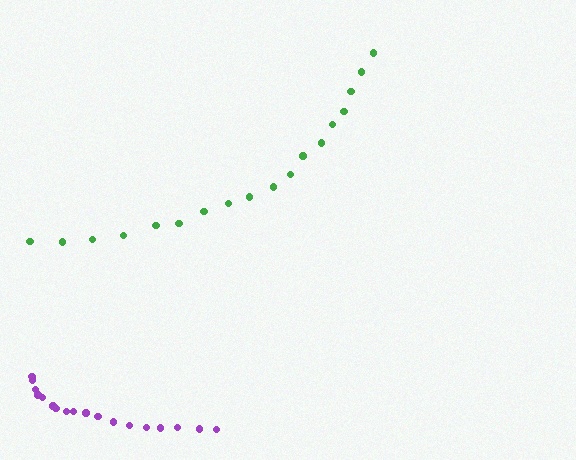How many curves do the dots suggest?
There are 2 distinct paths.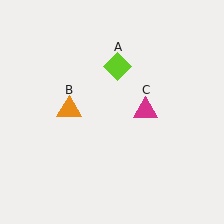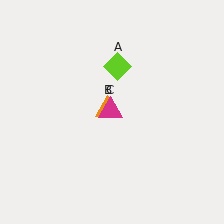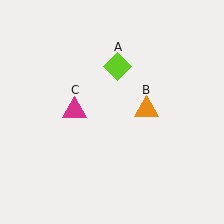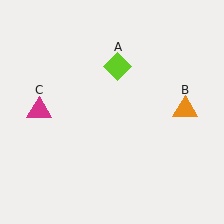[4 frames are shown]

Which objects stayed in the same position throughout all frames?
Lime diamond (object A) remained stationary.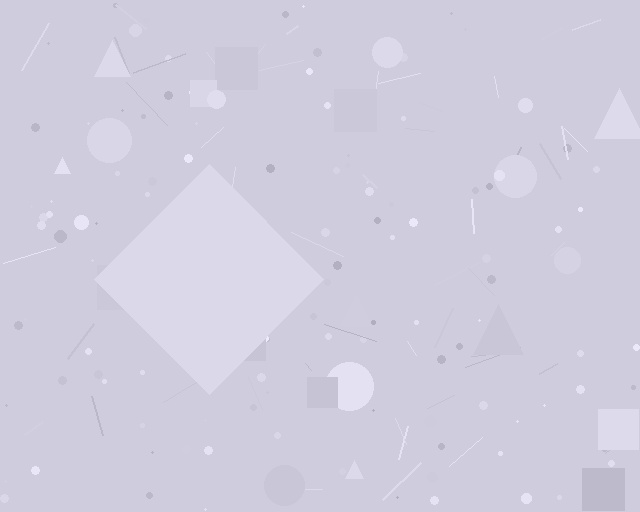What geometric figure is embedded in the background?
A diamond is embedded in the background.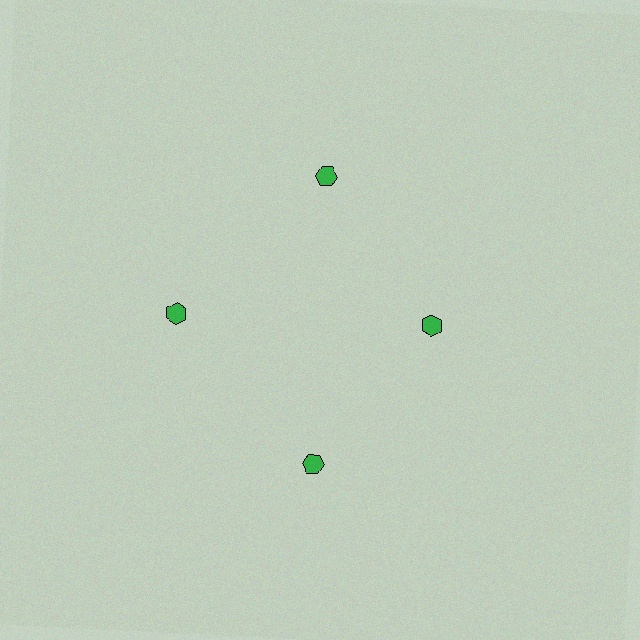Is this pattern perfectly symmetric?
No. The 4 green hexagons are arranged in a ring, but one element near the 3 o'clock position is pulled inward toward the center, breaking the 4-fold rotational symmetry.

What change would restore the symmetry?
The symmetry would be restored by moving it outward, back onto the ring so that all 4 hexagons sit at equal angles and equal distance from the center.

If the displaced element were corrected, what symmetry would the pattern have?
It would have 4-fold rotational symmetry — the pattern would map onto itself every 90 degrees.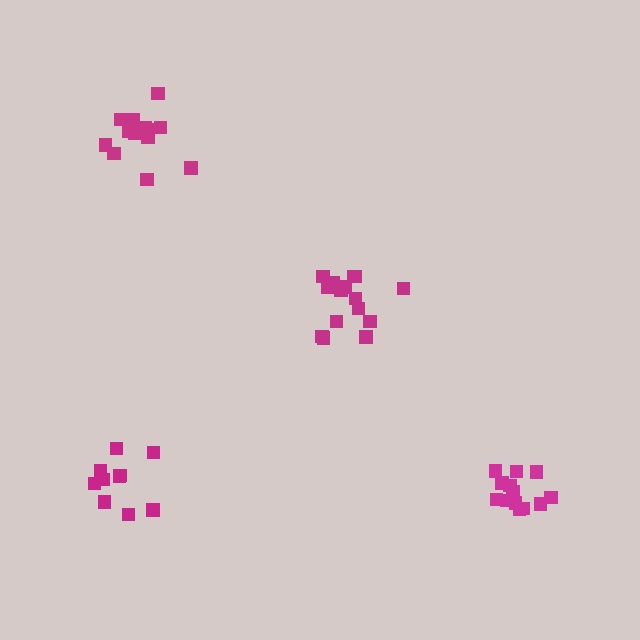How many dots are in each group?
Group 1: 14 dots, Group 2: 13 dots, Group 3: 10 dots, Group 4: 16 dots (53 total).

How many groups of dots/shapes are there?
There are 4 groups.